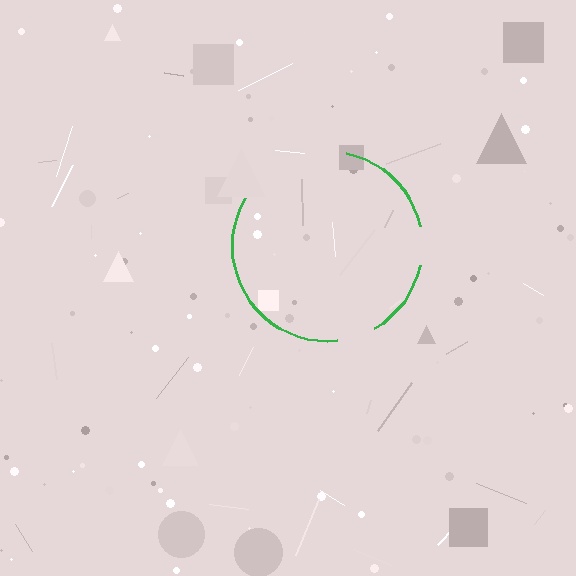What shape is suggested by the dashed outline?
The dashed outline suggests a circle.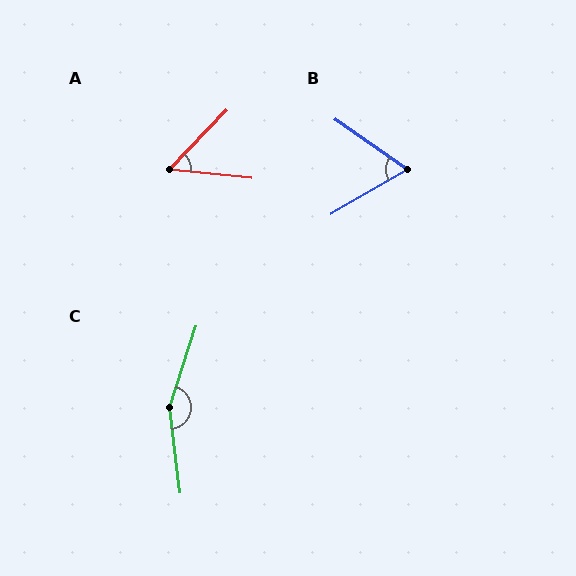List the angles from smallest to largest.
A (52°), B (65°), C (156°).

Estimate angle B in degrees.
Approximately 65 degrees.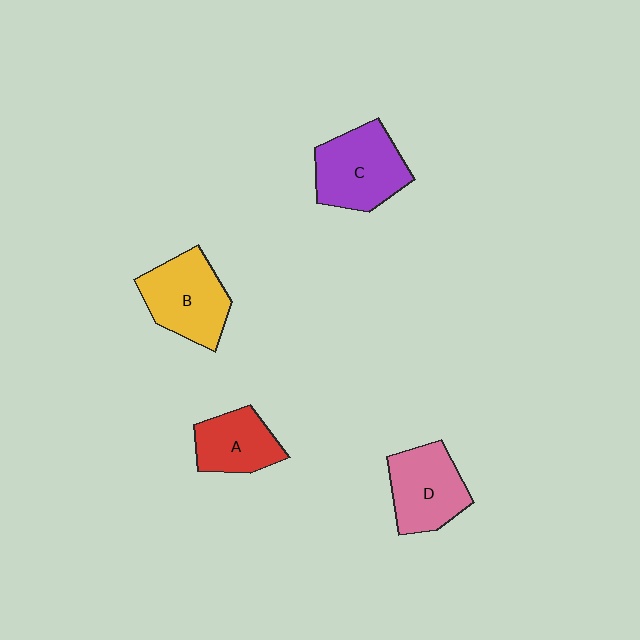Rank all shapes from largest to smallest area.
From largest to smallest: C (purple), B (yellow), D (pink), A (red).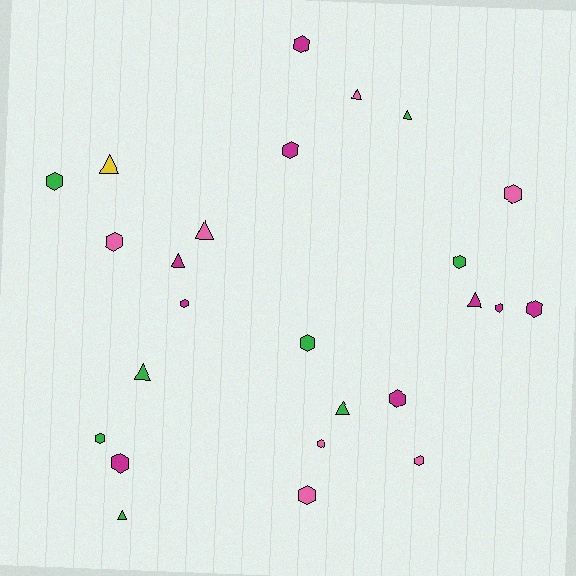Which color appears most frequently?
Magenta, with 9 objects.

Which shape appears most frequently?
Hexagon, with 16 objects.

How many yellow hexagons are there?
There are no yellow hexagons.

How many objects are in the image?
There are 25 objects.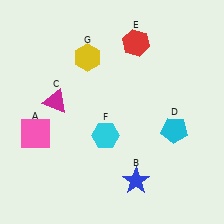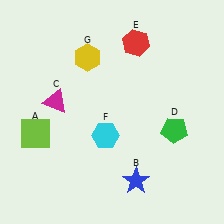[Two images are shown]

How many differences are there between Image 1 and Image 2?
There are 2 differences between the two images.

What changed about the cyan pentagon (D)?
In Image 1, D is cyan. In Image 2, it changed to green.